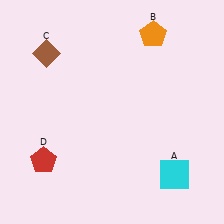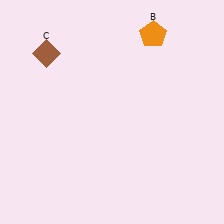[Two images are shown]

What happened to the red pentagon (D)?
The red pentagon (D) was removed in Image 2. It was in the bottom-left area of Image 1.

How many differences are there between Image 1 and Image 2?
There are 2 differences between the two images.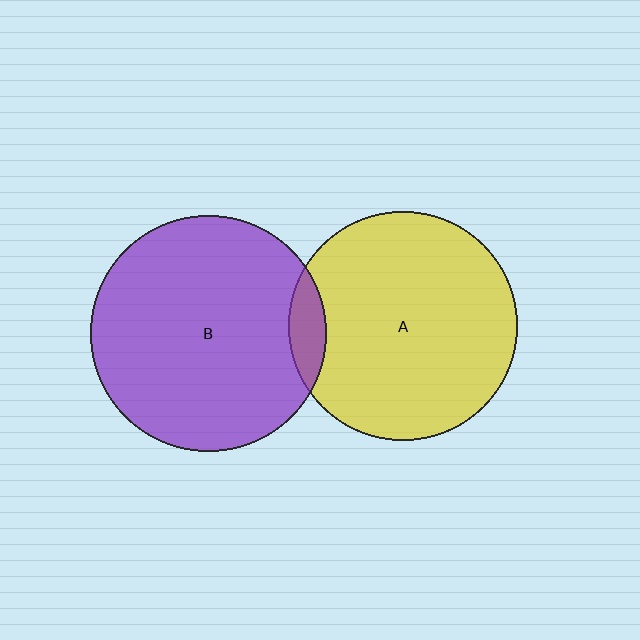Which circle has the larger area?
Circle B (purple).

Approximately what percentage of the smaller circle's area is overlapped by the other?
Approximately 10%.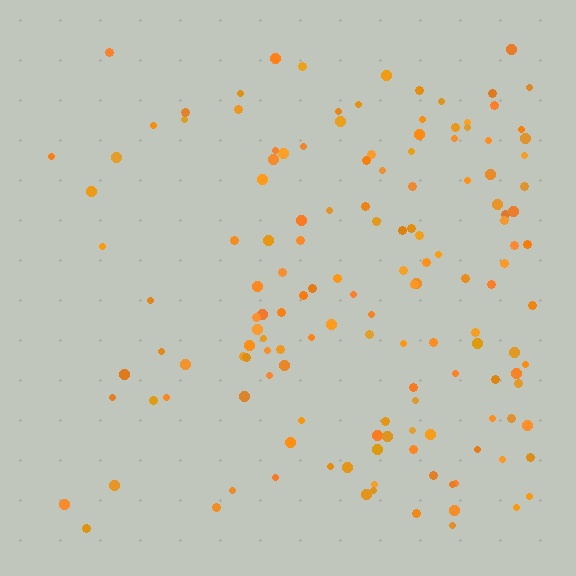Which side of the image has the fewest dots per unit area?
The left.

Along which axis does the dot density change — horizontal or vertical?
Horizontal.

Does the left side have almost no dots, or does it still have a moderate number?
Still a moderate number, just noticeably fewer than the right.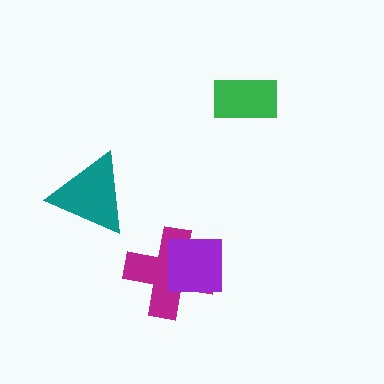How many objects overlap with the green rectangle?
0 objects overlap with the green rectangle.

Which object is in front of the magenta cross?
The purple square is in front of the magenta cross.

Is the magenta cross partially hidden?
Yes, it is partially covered by another shape.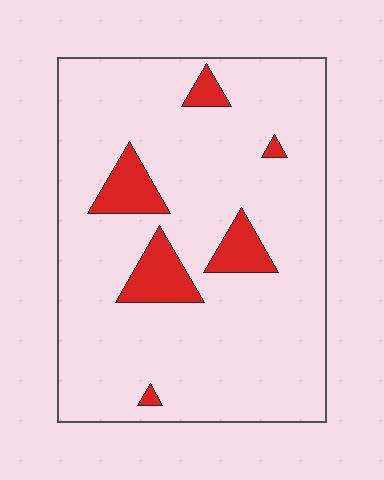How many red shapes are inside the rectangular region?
6.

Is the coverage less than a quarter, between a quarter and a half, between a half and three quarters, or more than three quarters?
Less than a quarter.